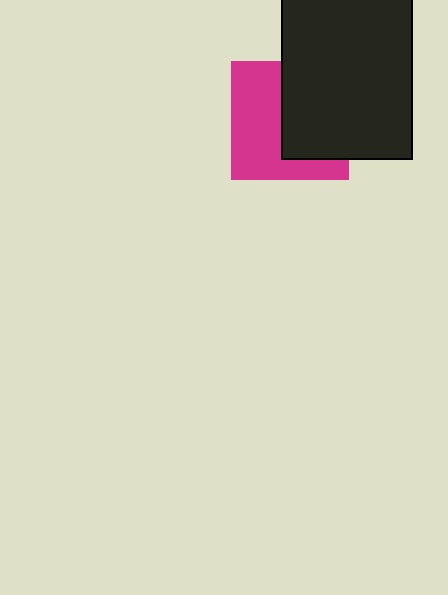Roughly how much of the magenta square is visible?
About half of it is visible (roughly 52%).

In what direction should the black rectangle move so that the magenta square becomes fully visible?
The black rectangle should move right. That is the shortest direction to clear the overlap and leave the magenta square fully visible.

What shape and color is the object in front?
The object in front is a black rectangle.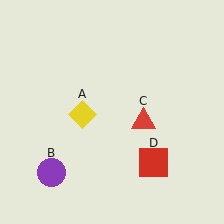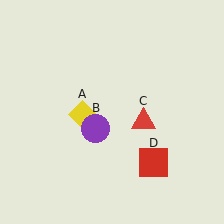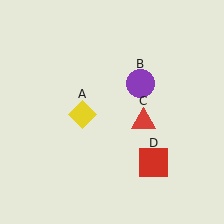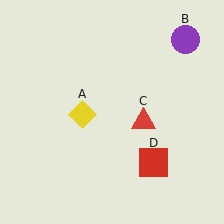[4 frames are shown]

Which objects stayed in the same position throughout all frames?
Yellow diamond (object A) and red triangle (object C) and red square (object D) remained stationary.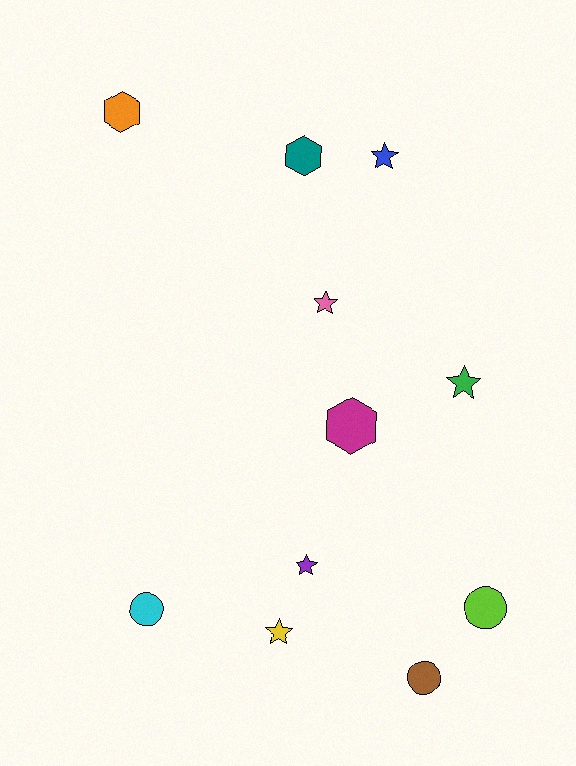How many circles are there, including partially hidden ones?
There are 3 circles.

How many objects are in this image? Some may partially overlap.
There are 11 objects.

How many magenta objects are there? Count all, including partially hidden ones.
There is 1 magenta object.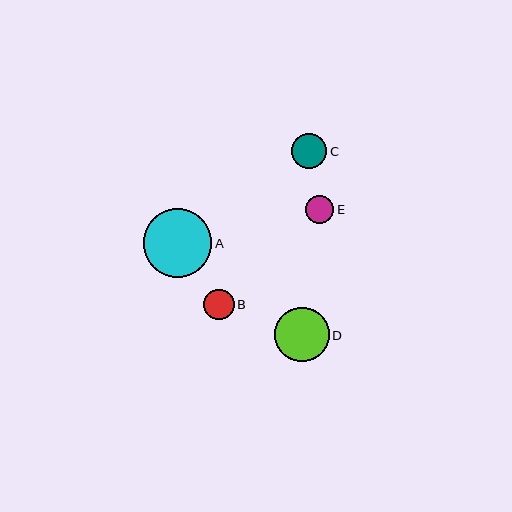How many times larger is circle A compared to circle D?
Circle A is approximately 1.3 times the size of circle D.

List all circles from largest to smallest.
From largest to smallest: A, D, C, B, E.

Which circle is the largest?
Circle A is the largest with a size of approximately 69 pixels.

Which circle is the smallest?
Circle E is the smallest with a size of approximately 28 pixels.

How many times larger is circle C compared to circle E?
Circle C is approximately 1.3 times the size of circle E.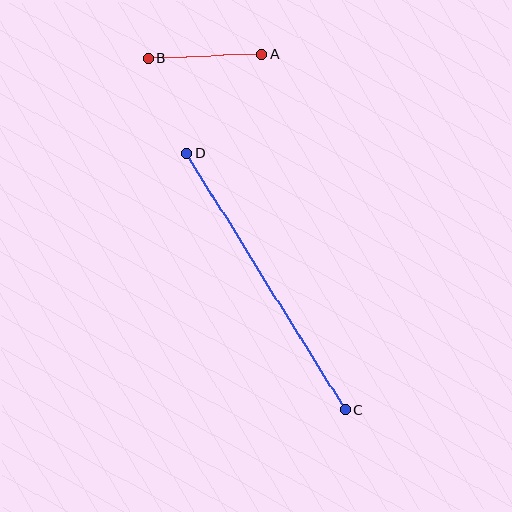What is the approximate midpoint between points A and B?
The midpoint is at approximately (205, 56) pixels.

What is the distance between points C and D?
The distance is approximately 301 pixels.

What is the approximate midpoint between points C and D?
The midpoint is at approximately (266, 281) pixels.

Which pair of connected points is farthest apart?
Points C and D are farthest apart.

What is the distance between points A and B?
The distance is approximately 113 pixels.